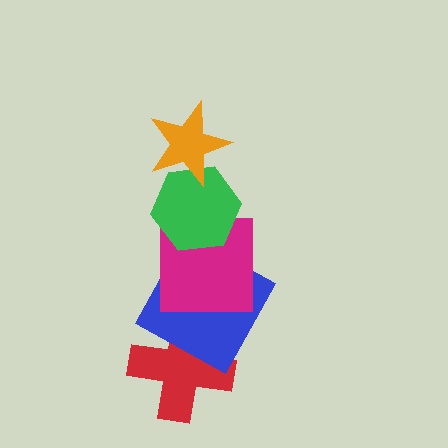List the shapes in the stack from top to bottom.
From top to bottom: the orange star, the green hexagon, the magenta square, the blue square, the red cross.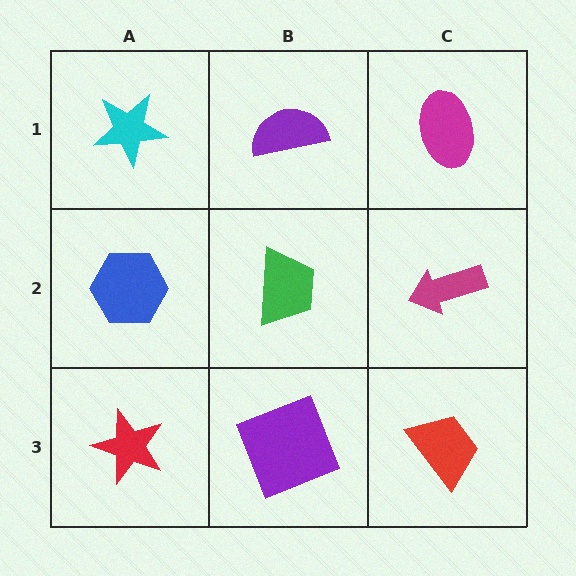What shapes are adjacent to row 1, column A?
A blue hexagon (row 2, column A), a purple semicircle (row 1, column B).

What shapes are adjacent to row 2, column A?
A cyan star (row 1, column A), a red star (row 3, column A), a green trapezoid (row 2, column B).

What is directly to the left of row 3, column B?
A red star.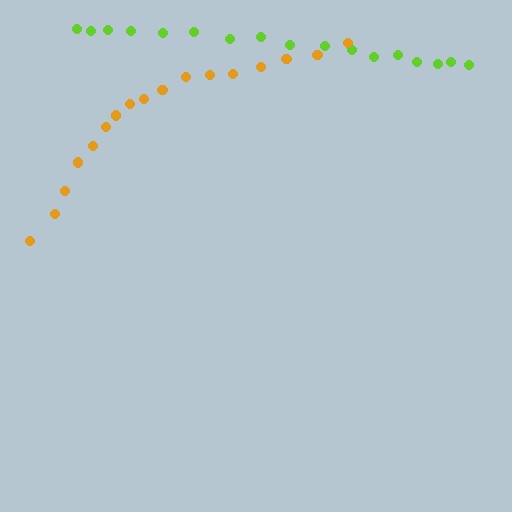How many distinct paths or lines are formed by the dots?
There are 2 distinct paths.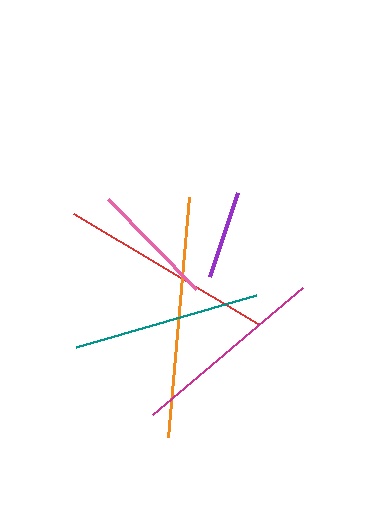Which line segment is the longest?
The orange line is the longest at approximately 241 pixels.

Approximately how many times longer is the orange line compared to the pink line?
The orange line is approximately 1.9 times the length of the pink line.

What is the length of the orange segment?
The orange segment is approximately 241 pixels long.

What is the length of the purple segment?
The purple segment is approximately 89 pixels long.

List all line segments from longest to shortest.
From longest to shortest: orange, red, magenta, teal, pink, purple.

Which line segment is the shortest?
The purple line is the shortest at approximately 89 pixels.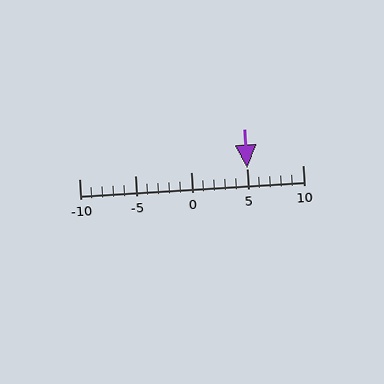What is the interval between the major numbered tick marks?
The major tick marks are spaced 5 units apart.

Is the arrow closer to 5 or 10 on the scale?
The arrow is closer to 5.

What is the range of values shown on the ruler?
The ruler shows values from -10 to 10.